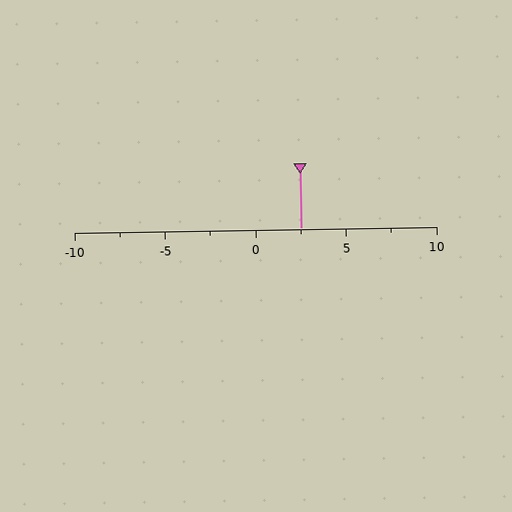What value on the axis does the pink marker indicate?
The marker indicates approximately 2.5.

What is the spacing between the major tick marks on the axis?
The major ticks are spaced 5 apart.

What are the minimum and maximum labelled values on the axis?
The axis runs from -10 to 10.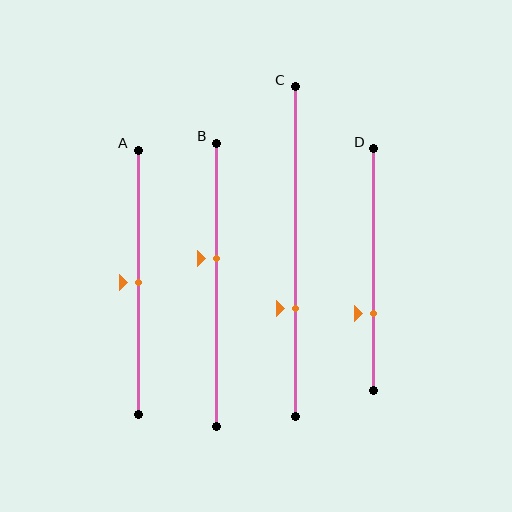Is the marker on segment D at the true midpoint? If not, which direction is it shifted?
No, the marker on segment D is shifted downward by about 18% of the segment length.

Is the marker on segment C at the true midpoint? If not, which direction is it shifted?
No, the marker on segment C is shifted downward by about 17% of the segment length.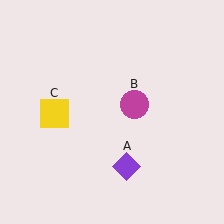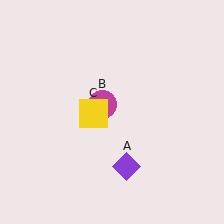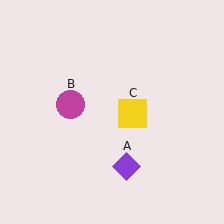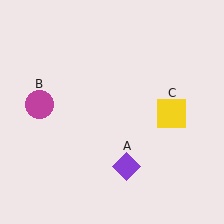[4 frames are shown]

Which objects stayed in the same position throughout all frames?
Purple diamond (object A) remained stationary.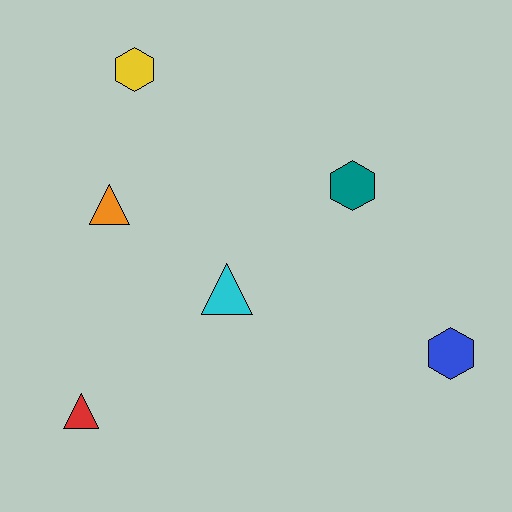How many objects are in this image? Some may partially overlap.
There are 6 objects.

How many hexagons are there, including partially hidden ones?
There are 3 hexagons.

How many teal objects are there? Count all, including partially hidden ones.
There is 1 teal object.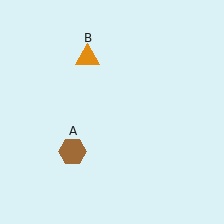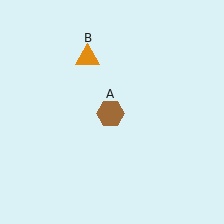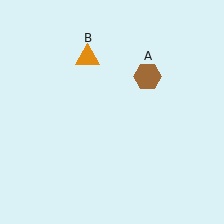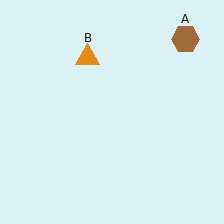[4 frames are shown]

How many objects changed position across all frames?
1 object changed position: brown hexagon (object A).